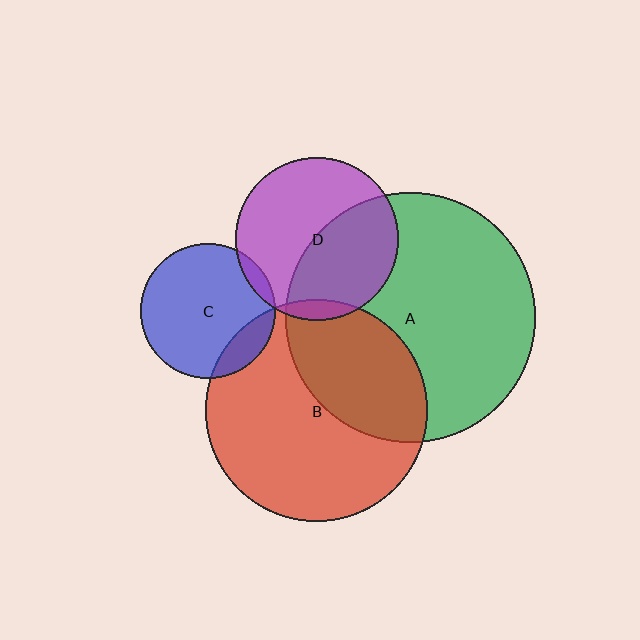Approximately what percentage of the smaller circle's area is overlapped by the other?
Approximately 5%.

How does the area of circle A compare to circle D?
Approximately 2.4 times.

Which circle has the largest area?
Circle A (green).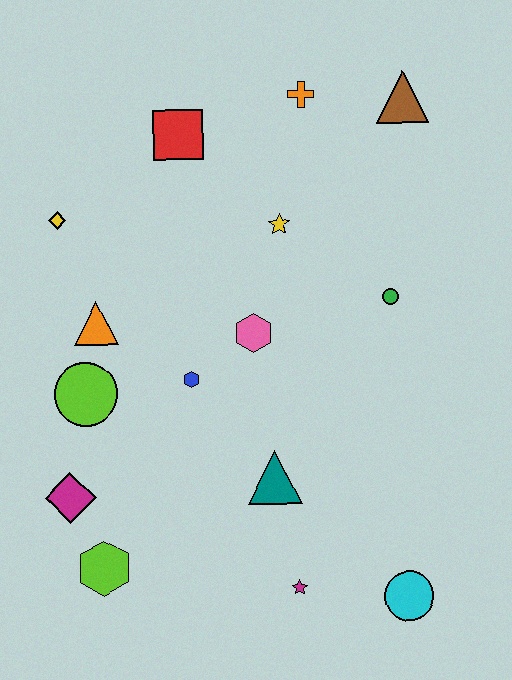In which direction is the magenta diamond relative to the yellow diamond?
The magenta diamond is below the yellow diamond.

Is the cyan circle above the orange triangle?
No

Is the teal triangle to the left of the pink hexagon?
No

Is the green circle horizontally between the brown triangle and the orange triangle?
Yes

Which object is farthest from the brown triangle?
The lime hexagon is farthest from the brown triangle.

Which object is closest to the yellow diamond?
The orange triangle is closest to the yellow diamond.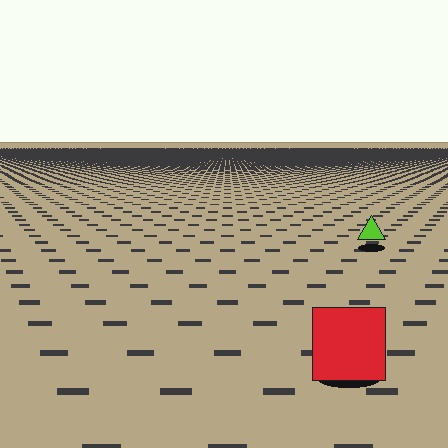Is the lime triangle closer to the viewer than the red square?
No. The red square is closer — you can tell from the texture gradient: the ground texture is coarser near it.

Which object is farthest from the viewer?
The lime triangle is farthest from the viewer. It appears smaller and the ground texture around it is denser.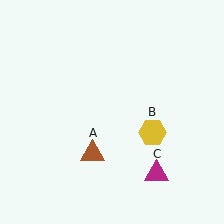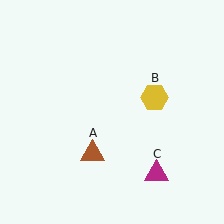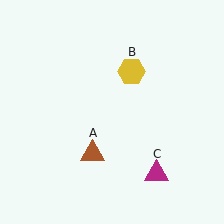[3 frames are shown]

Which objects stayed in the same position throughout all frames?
Brown triangle (object A) and magenta triangle (object C) remained stationary.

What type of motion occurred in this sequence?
The yellow hexagon (object B) rotated counterclockwise around the center of the scene.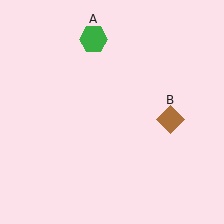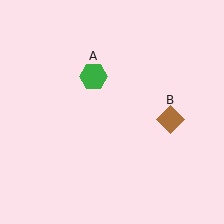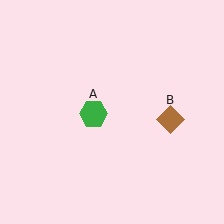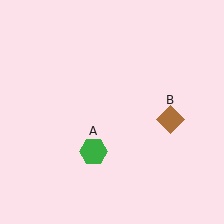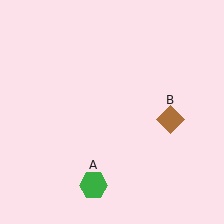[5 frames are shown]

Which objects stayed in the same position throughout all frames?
Brown diamond (object B) remained stationary.